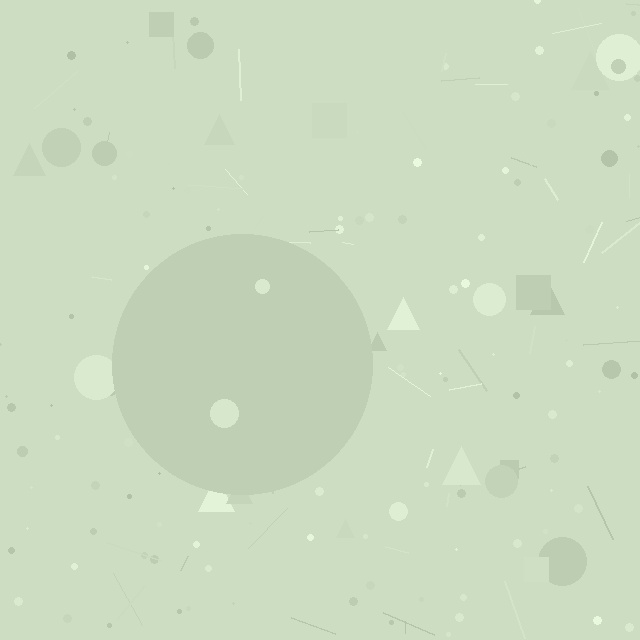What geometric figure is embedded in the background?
A circle is embedded in the background.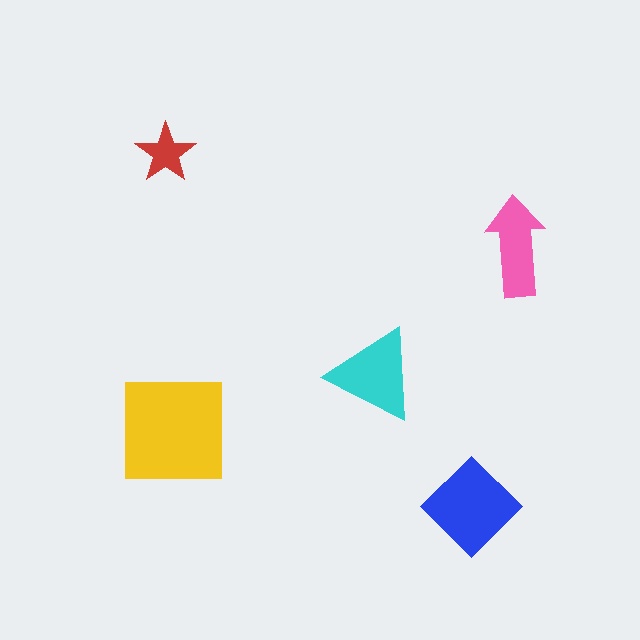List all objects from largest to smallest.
The yellow square, the blue diamond, the cyan triangle, the pink arrow, the red star.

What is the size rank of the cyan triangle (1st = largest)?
3rd.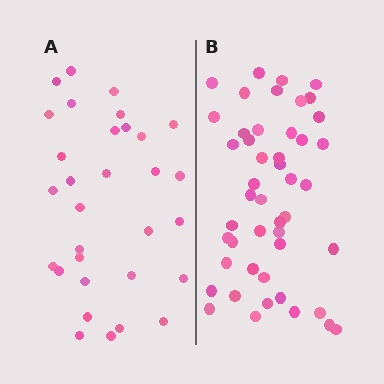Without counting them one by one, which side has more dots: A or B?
Region B (the right region) has more dots.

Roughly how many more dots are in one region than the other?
Region B has approximately 15 more dots than region A.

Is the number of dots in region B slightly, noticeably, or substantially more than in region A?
Region B has substantially more. The ratio is roughly 1.5 to 1.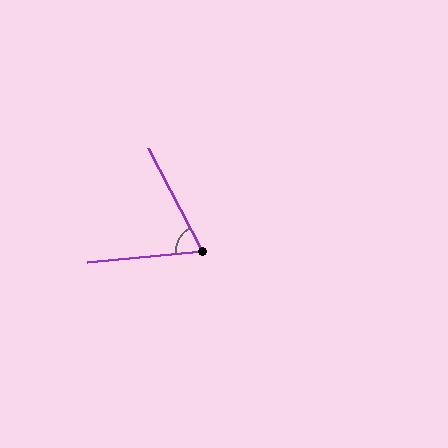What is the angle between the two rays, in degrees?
Approximately 68 degrees.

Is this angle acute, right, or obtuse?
It is acute.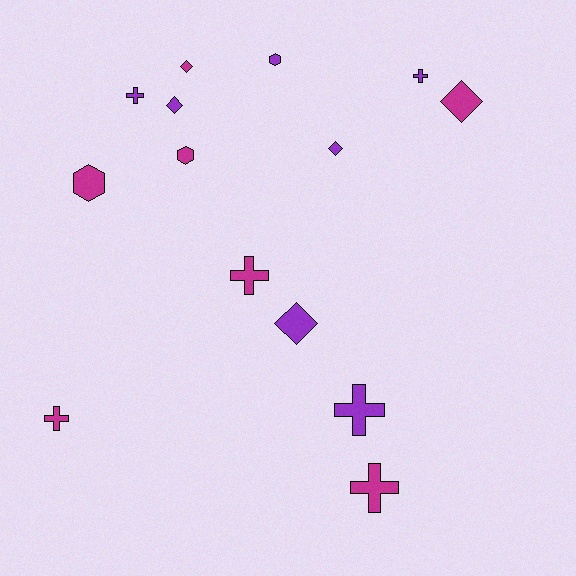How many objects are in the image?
There are 14 objects.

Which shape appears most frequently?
Cross, with 6 objects.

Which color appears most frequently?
Magenta, with 7 objects.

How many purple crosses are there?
There are 3 purple crosses.